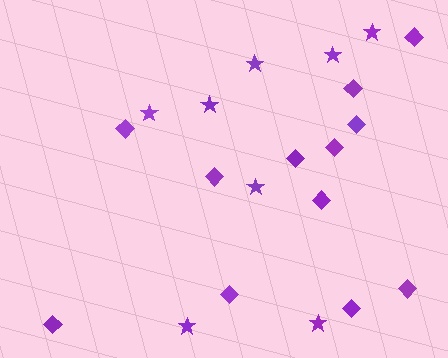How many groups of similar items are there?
There are 2 groups: one group of stars (8) and one group of diamonds (12).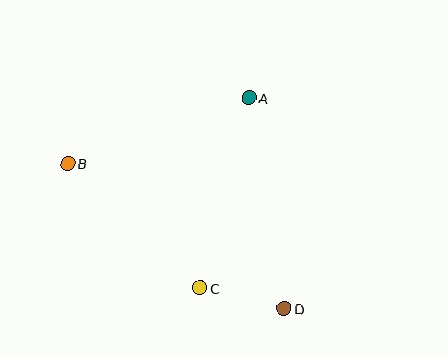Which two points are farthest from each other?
Points B and D are farthest from each other.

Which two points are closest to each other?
Points C and D are closest to each other.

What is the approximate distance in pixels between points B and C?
The distance between B and C is approximately 181 pixels.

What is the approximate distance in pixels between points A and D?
The distance between A and D is approximately 214 pixels.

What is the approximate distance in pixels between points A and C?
The distance between A and C is approximately 196 pixels.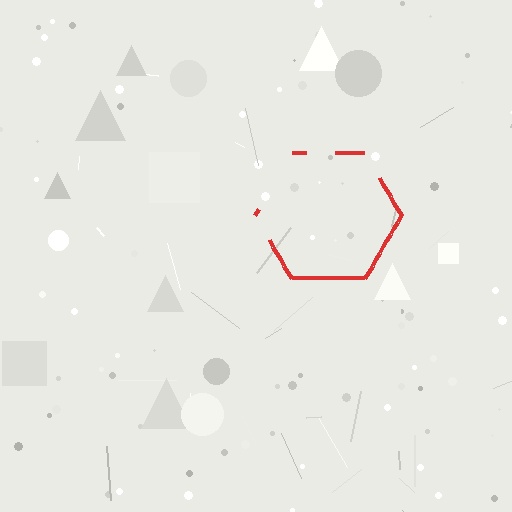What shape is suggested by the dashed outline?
The dashed outline suggests a hexagon.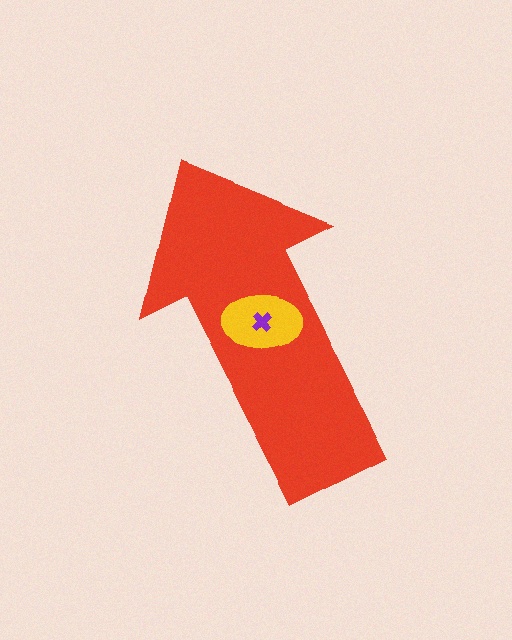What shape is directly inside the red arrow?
The yellow ellipse.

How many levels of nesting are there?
3.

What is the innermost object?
The purple cross.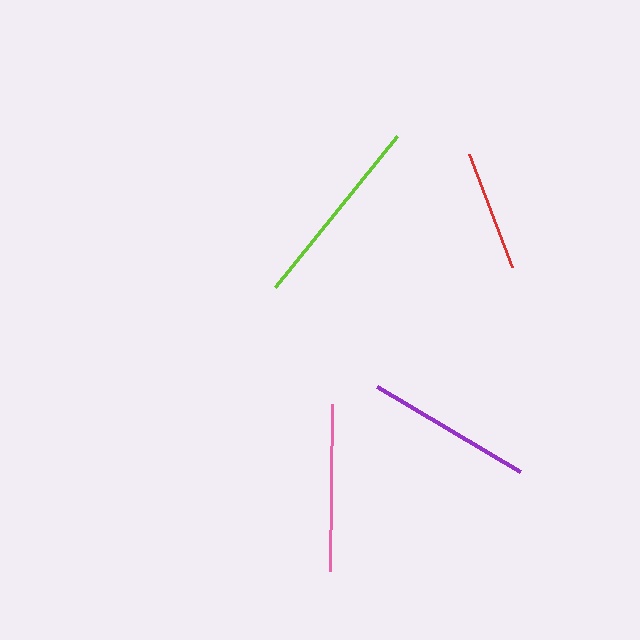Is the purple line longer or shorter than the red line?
The purple line is longer than the red line.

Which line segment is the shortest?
The red line is the shortest at approximately 122 pixels.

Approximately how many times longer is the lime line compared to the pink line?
The lime line is approximately 1.2 times the length of the pink line.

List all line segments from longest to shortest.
From longest to shortest: lime, pink, purple, red.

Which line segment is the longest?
The lime line is the longest at approximately 194 pixels.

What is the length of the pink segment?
The pink segment is approximately 167 pixels long.